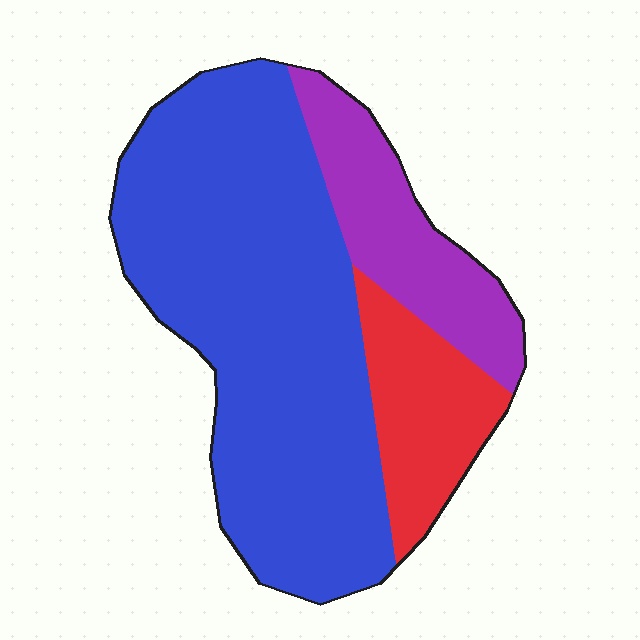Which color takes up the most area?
Blue, at roughly 65%.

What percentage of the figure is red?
Red covers 16% of the figure.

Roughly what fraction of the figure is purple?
Purple covers about 20% of the figure.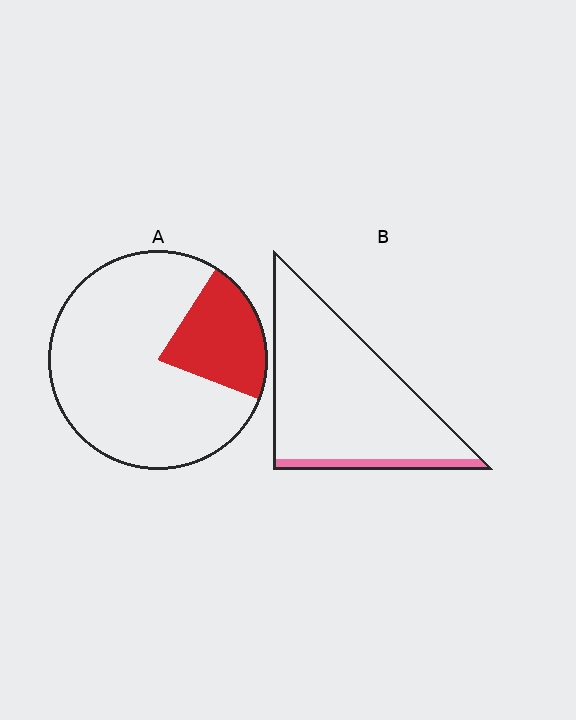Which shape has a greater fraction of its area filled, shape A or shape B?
Shape A.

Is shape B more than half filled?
No.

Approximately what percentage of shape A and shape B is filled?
A is approximately 20% and B is approximately 10%.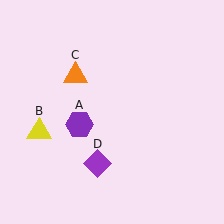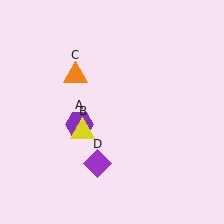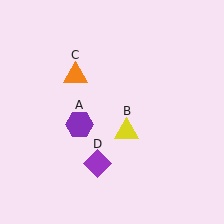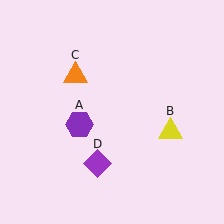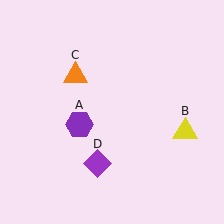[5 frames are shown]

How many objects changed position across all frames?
1 object changed position: yellow triangle (object B).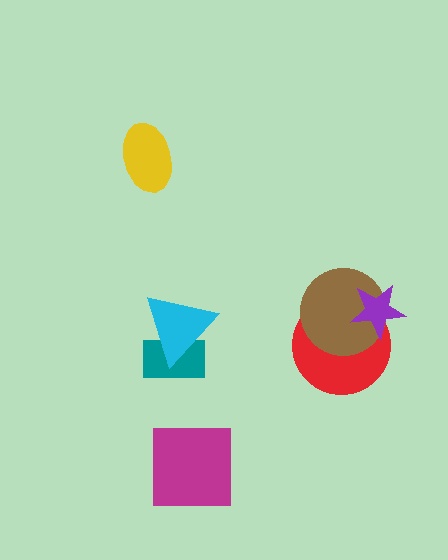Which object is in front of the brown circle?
The purple star is in front of the brown circle.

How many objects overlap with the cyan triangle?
1 object overlaps with the cyan triangle.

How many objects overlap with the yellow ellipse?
0 objects overlap with the yellow ellipse.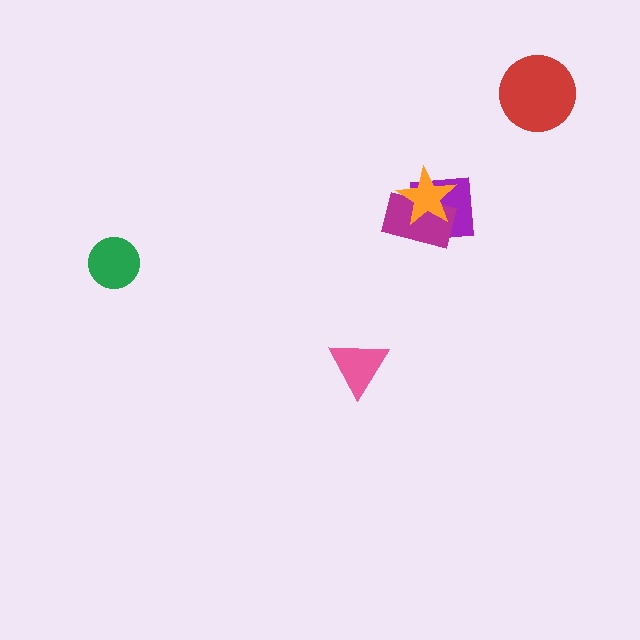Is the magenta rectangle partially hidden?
Yes, it is partially covered by another shape.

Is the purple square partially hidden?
Yes, it is partially covered by another shape.